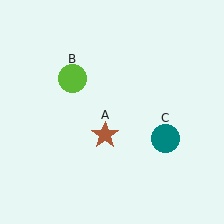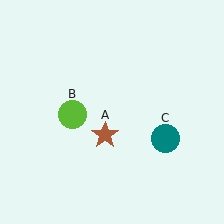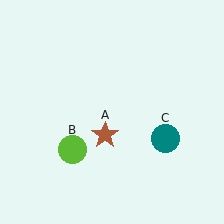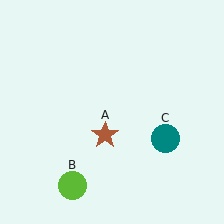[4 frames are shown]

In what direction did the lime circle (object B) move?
The lime circle (object B) moved down.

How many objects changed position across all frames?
1 object changed position: lime circle (object B).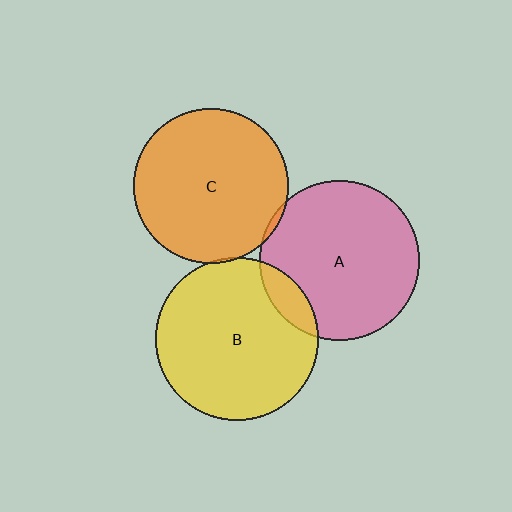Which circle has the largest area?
Circle B (yellow).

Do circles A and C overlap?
Yes.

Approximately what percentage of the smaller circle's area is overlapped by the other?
Approximately 5%.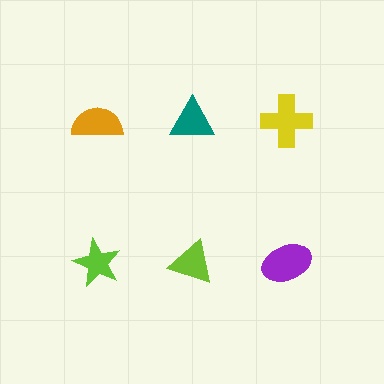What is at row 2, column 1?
A lime star.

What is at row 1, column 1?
An orange semicircle.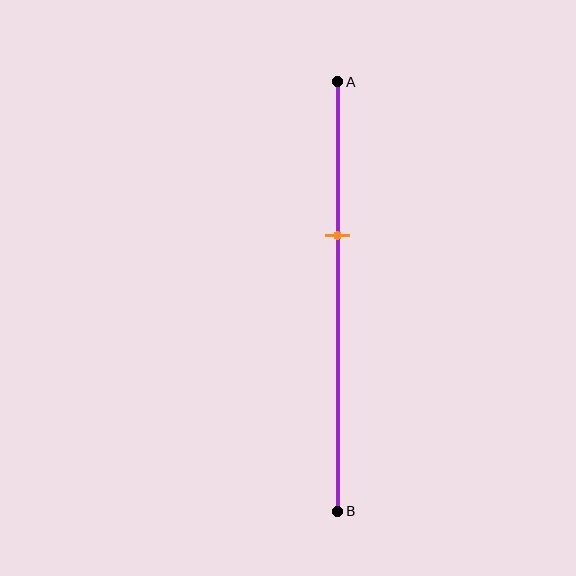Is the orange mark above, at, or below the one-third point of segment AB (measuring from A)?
The orange mark is approximately at the one-third point of segment AB.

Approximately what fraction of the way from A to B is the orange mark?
The orange mark is approximately 35% of the way from A to B.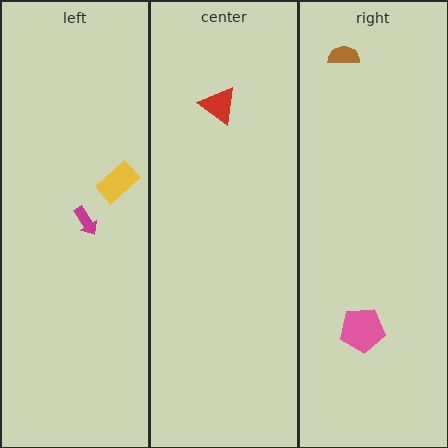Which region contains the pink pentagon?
The right region.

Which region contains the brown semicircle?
The right region.